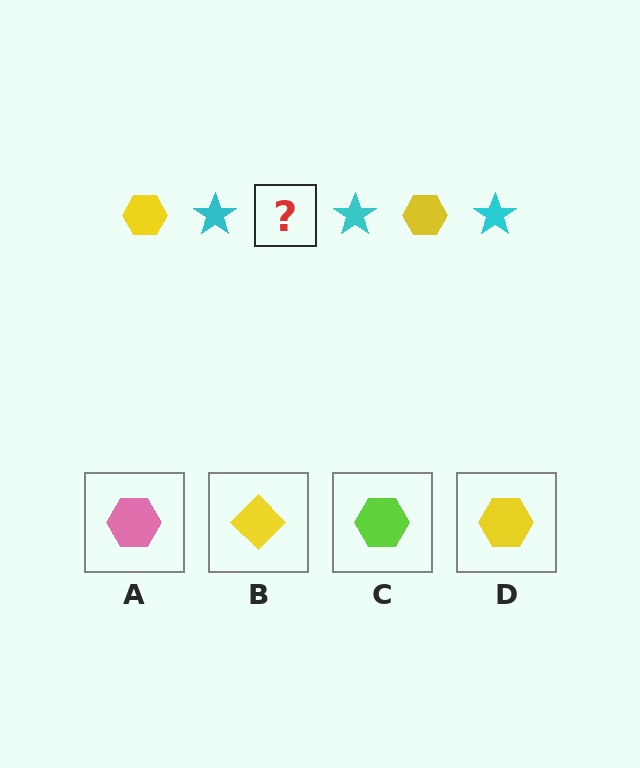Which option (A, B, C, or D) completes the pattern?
D.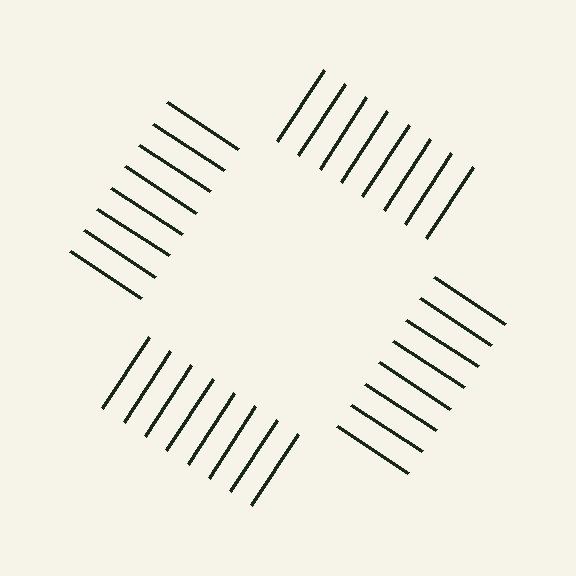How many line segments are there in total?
32 — 8 along each of the 4 edges.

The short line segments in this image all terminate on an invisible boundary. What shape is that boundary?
An illusory square — the line segments terminate on its edges but no continuous stroke is drawn.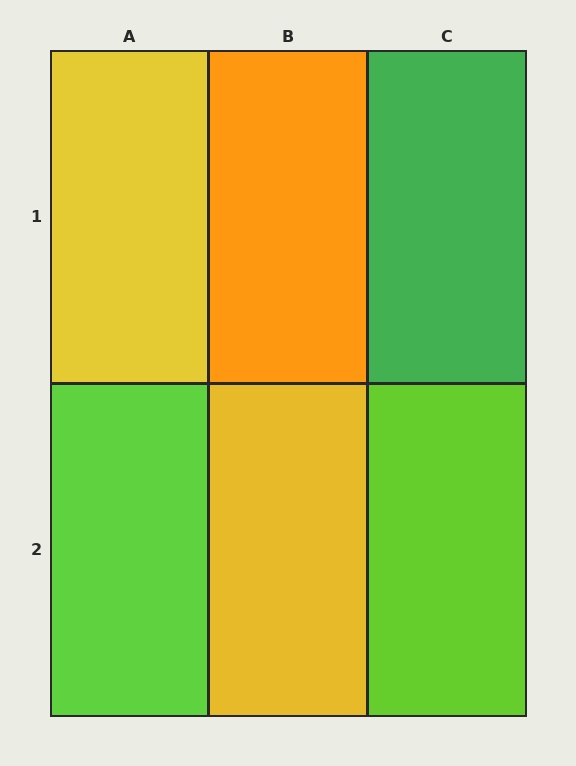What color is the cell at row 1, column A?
Yellow.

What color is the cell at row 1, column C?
Green.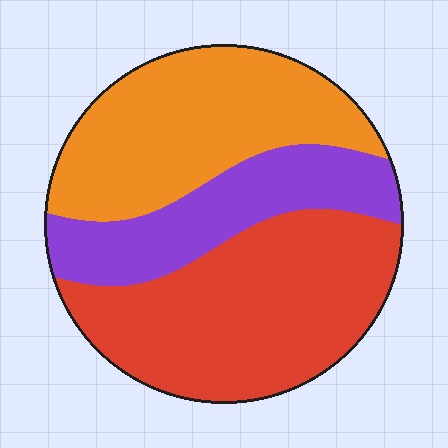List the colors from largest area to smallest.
From largest to smallest: red, orange, purple.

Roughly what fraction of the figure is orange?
Orange takes up between a third and a half of the figure.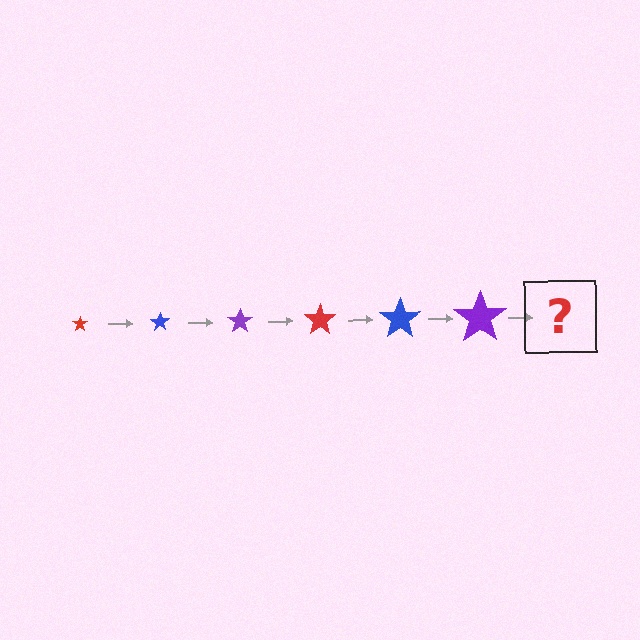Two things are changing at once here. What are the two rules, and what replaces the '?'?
The two rules are that the star grows larger each step and the color cycles through red, blue, and purple. The '?' should be a red star, larger than the previous one.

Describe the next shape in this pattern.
It should be a red star, larger than the previous one.